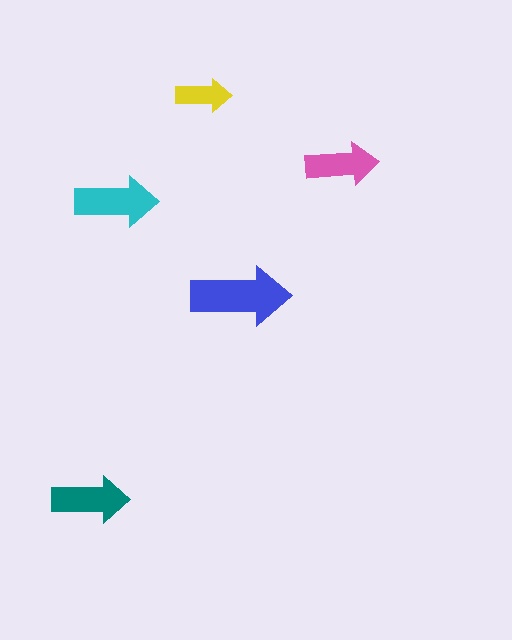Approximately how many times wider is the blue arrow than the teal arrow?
About 1.5 times wider.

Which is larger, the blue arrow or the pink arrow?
The blue one.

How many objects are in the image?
There are 5 objects in the image.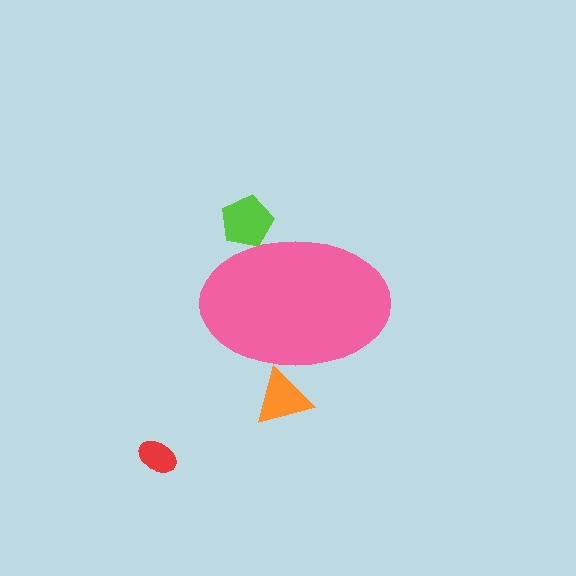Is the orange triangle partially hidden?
Yes, the orange triangle is partially hidden behind the pink ellipse.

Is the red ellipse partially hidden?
No, the red ellipse is fully visible.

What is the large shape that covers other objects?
A pink ellipse.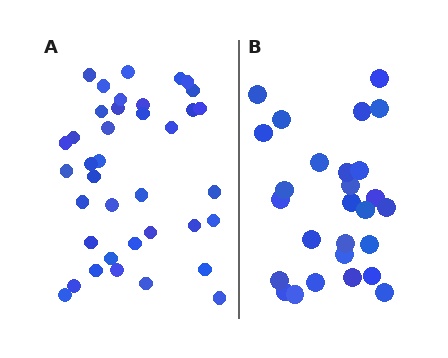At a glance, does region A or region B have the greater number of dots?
Region A (the left region) has more dots.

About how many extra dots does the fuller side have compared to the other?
Region A has roughly 12 or so more dots than region B.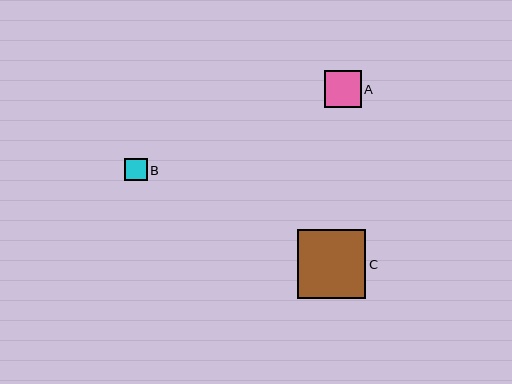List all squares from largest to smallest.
From largest to smallest: C, A, B.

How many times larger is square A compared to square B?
Square A is approximately 1.6 times the size of square B.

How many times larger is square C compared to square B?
Square C is approximately 3.1 times the size of square B.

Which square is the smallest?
Square B is the smallest with a size of approximately 22 pixels.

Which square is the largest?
Square C is the largest with a size of approximately 69 pixels.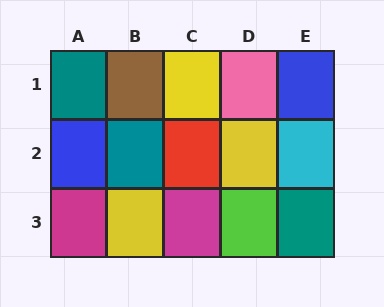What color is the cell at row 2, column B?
Teal.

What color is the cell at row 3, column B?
Yellow.